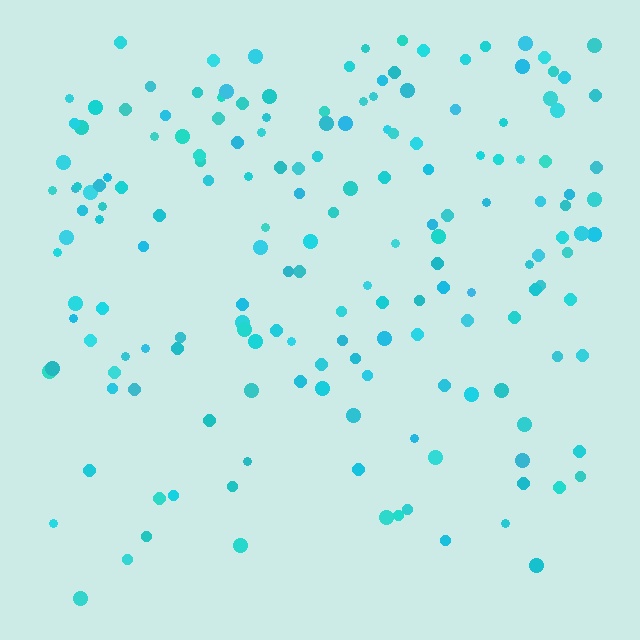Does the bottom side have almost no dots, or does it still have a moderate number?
Still a moderate number, just noticeably fewer than the top.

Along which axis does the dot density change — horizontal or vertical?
Vertical.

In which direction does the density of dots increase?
From bottom to top, with the top side densest.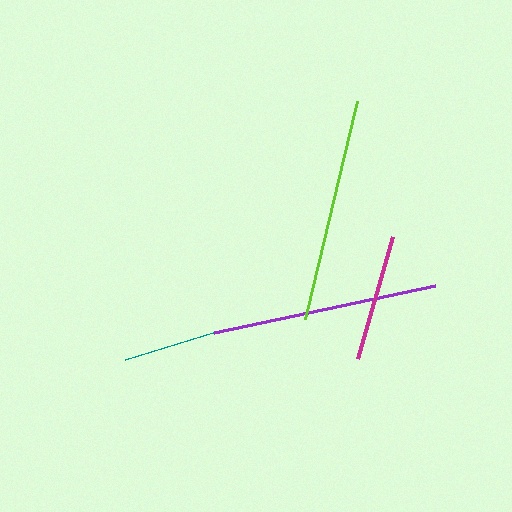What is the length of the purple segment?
The purple segment is approximately 226 pixels long.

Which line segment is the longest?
The purple line is the longest at approximately 226 pixels.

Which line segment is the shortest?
The teal line is the shortest at approximately 96 pixels.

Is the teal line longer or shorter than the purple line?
The purple line is longer than the teal line.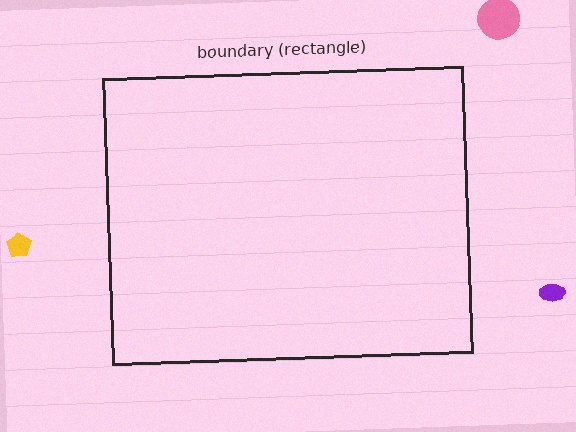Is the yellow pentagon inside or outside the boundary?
Outside.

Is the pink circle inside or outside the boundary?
Outside.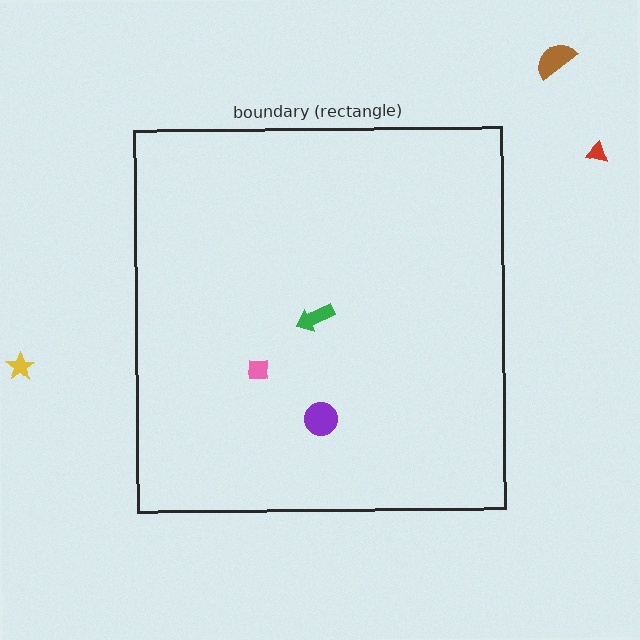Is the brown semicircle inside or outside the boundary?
Outside.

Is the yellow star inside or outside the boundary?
Outside.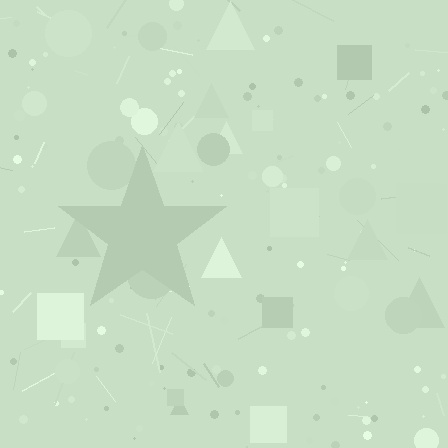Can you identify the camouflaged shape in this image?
The camouflaged shape is a star.